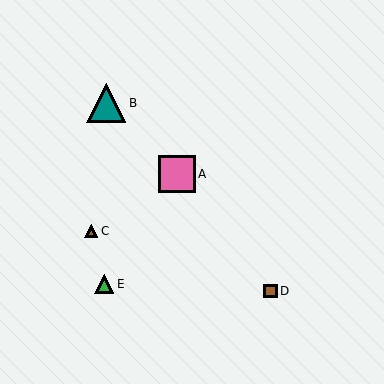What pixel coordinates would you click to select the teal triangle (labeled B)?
Click at (106, 103) to select the teal triangle B.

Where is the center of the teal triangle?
The center of the teal triangle is at (106, 103).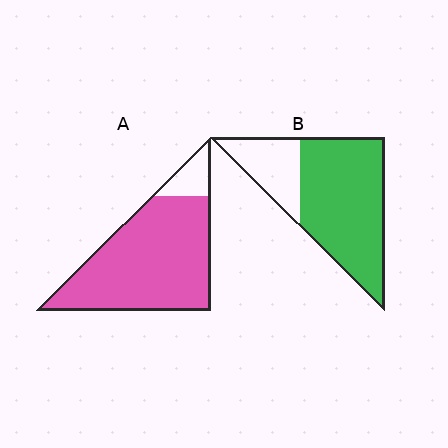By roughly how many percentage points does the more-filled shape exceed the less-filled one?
By roughly 15 percentage points (A over B).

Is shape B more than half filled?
Yes.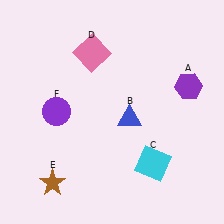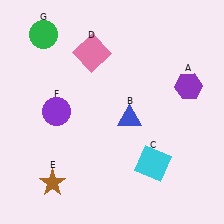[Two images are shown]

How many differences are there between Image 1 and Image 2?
There is 1 difference between the two images.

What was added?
A green circle (G) was added in Image 2.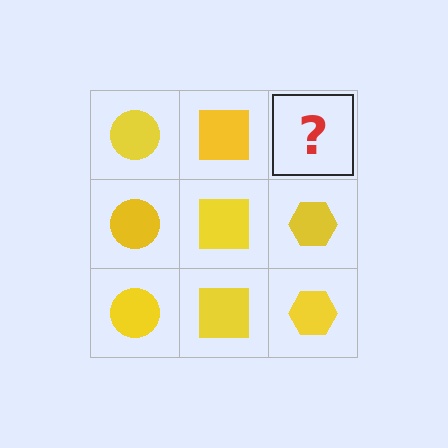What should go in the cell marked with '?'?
The missing cell should contain a yellow hexagon.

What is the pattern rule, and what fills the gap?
The rule is that each column has a consistent shape. The gap should be filled with a yellow hexagon.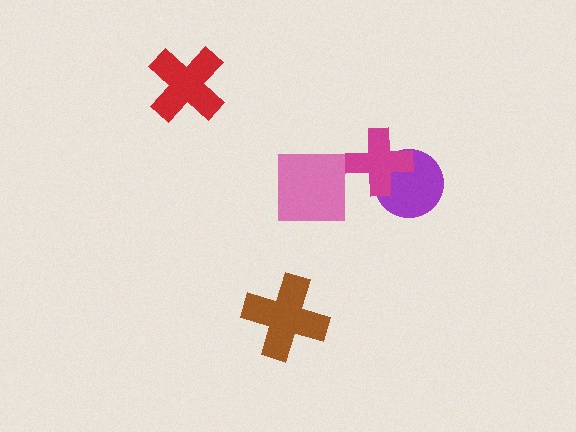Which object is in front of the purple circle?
The magenta cross is in front of the purple circle.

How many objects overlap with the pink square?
0 objects overlap with the pink square.